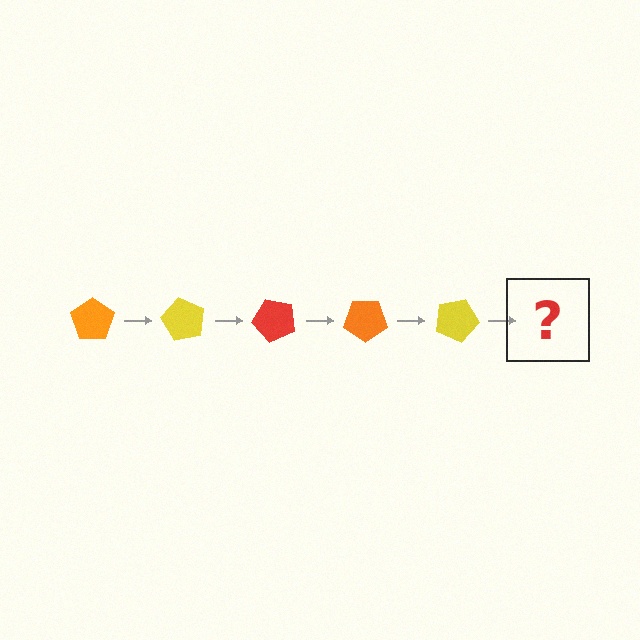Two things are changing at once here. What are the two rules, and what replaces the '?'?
The two rules are that it rotates 60 degrees each step and the color cycles through orange, yellow, and red. The '?' should be a red pentagon, rotated 300 degrees from the start.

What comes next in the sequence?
The next element should be a red pentagon, rotated 300 degrees from the start.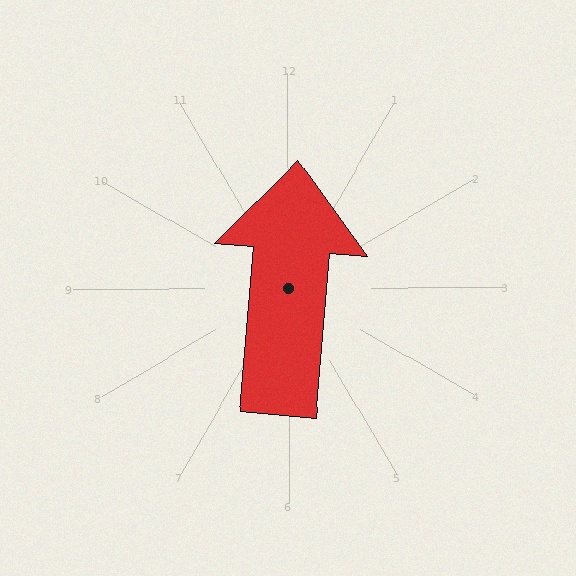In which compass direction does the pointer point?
North.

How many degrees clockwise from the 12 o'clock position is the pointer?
Approximately 5 degrees.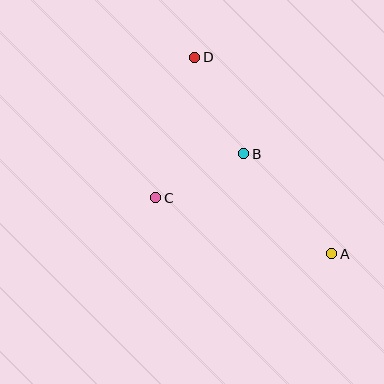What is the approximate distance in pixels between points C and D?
The distance between C and D is approximately 146 pixels.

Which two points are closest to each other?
Points B and C are closest to each other.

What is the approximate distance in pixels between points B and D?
The distance between B and D is approximately 108 pixels.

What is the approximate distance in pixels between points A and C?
The distance between A and C is approximately 185 pixels.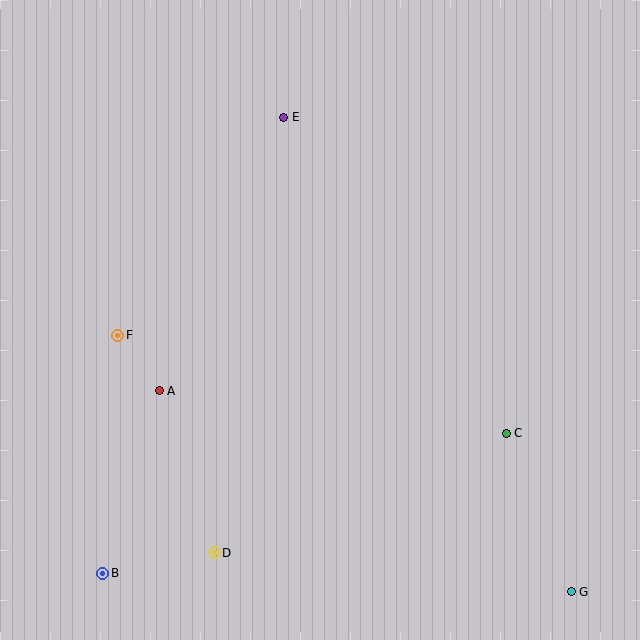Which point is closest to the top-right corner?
Point E is closest to the top-right corner.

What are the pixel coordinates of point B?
Point B is at (103, 573).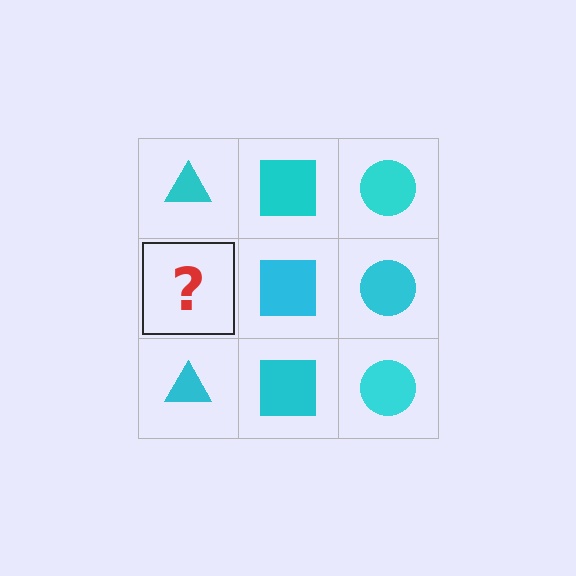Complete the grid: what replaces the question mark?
The question mark should be replaced with a cyan triangle.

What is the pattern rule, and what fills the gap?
The rule is that each column has a consistent shape. The gap should be filled with a cyan triangle.